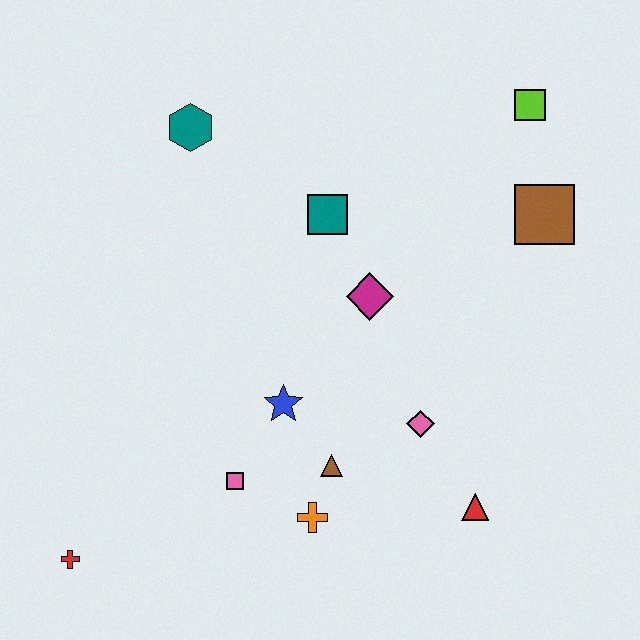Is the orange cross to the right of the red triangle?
No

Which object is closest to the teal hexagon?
The teal square is closest to the teal hexagon.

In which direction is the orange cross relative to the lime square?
The orange cross is below the lime square.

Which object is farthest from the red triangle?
The teal hexagon is farthest from the red triangle.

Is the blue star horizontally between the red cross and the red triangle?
Yes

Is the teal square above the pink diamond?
Yes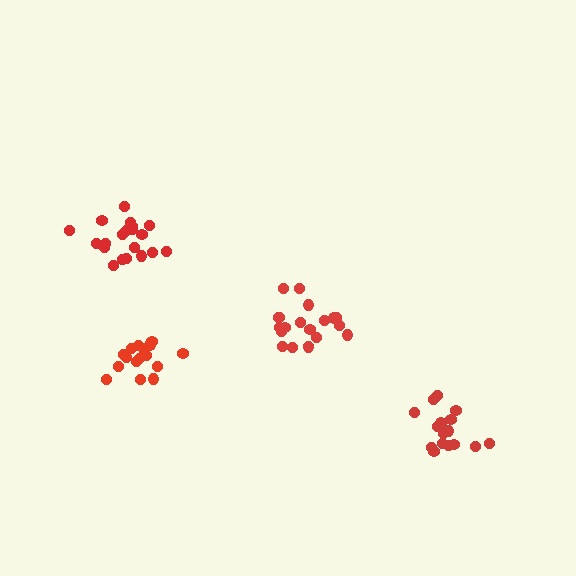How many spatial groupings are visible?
There are 4 spatial groupings.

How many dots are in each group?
Group 1: 20 dots, Group 2: 16 dots, Group 3: 20 dots, Group 4: 16 dots (72 total).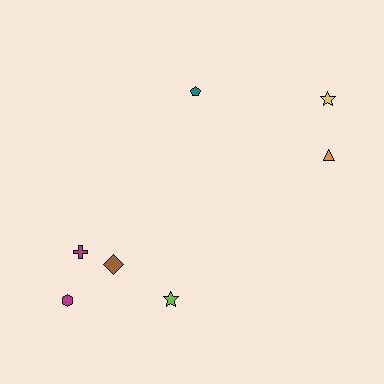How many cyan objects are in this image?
There are no cyan objects.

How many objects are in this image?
There are 7 objects.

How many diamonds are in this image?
There is 1 diamond.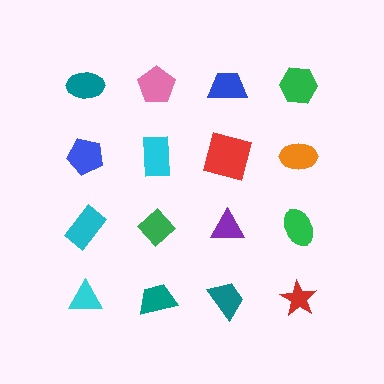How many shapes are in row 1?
4 shapes.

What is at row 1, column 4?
A green hexagon.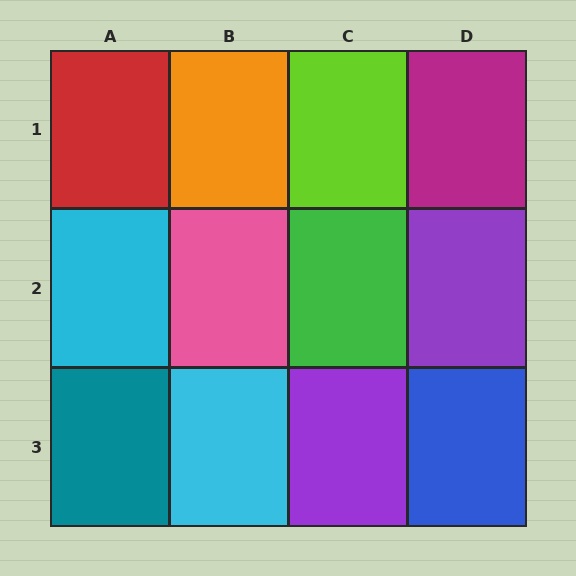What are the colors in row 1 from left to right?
Red, orange, lime, magenta.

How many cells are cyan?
2 cells are cyan.